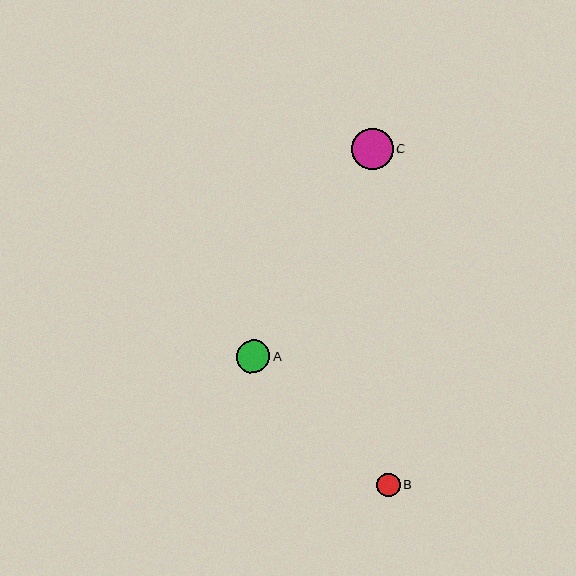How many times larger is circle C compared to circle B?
Circle C is approximately 1.7 times the size of circle B.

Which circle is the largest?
Circle C is the largest with a size of approximately 41 pixels.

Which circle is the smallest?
Circle B is the smallest with a size of approximately 24 pixels.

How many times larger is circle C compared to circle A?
Circle C is approximately 1.3 times the size of circle A.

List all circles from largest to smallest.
From largest to smallest: C, A, B.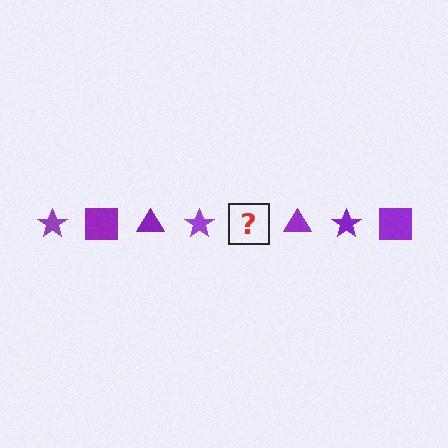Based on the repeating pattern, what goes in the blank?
The blank should be a purple square.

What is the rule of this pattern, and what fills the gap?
The rule is that the pattern cycles through star, square, triangle shapes in purple. The gap should be filled with a purple square.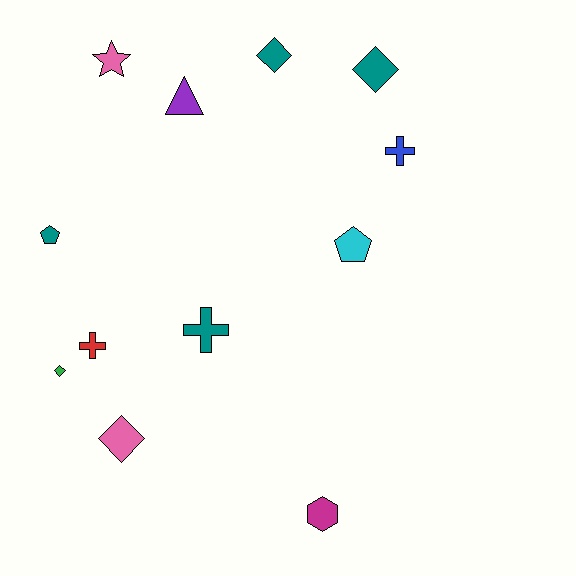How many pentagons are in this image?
There are 2 pentagons.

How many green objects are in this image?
There is 1 green object.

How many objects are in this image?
There are 12 objects.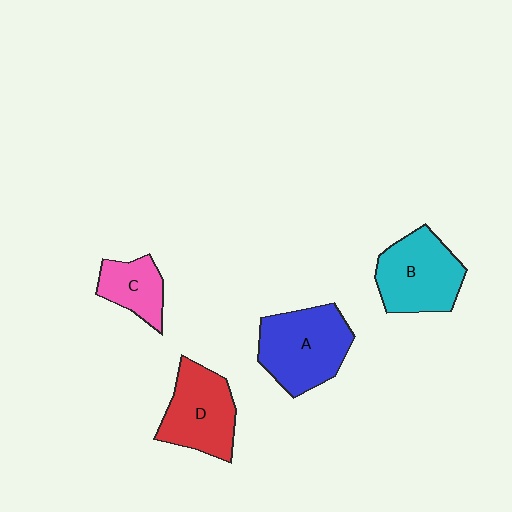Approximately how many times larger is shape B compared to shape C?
Approximately 1.8 times.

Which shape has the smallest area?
Shape C (pink).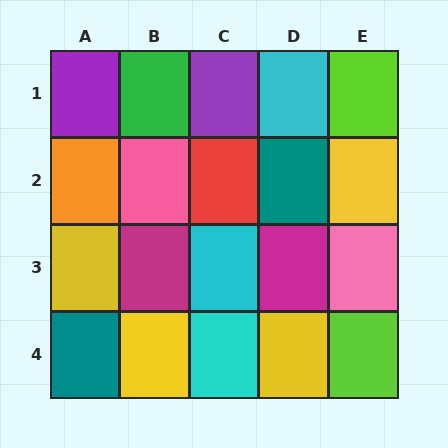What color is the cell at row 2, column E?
Yellow.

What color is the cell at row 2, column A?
Orange.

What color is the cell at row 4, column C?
Cyan.